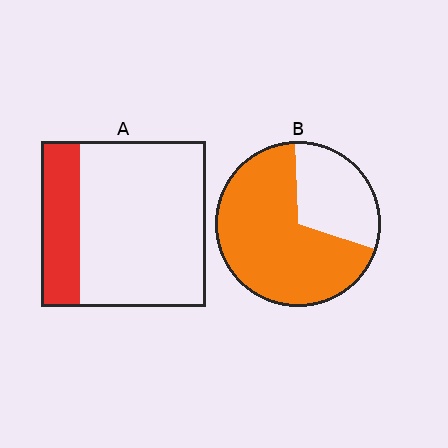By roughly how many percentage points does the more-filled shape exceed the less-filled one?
By roughly 45 percentage points (B over A).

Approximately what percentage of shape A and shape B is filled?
A is approximately 25% and B is approximately 70%.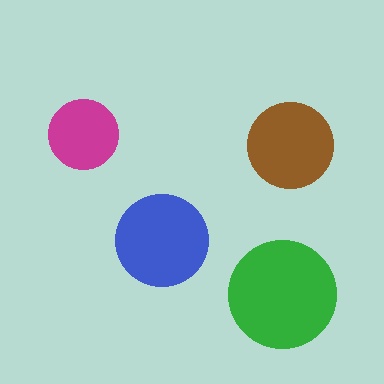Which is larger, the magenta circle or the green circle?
The green one.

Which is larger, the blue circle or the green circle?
The green one.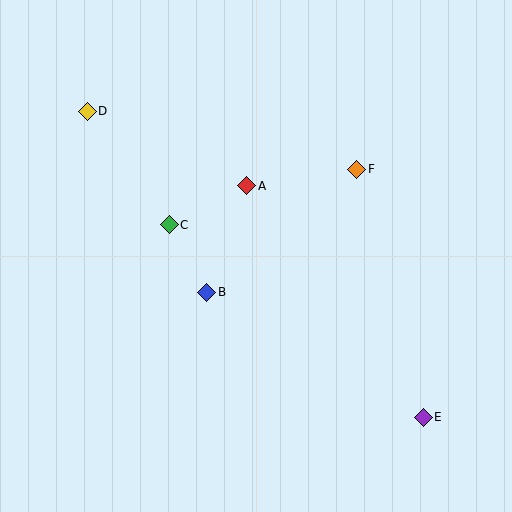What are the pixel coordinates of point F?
Point F is at (357, 169).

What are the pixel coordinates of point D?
Point D is at (87, 111).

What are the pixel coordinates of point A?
Point A is at (247, 186).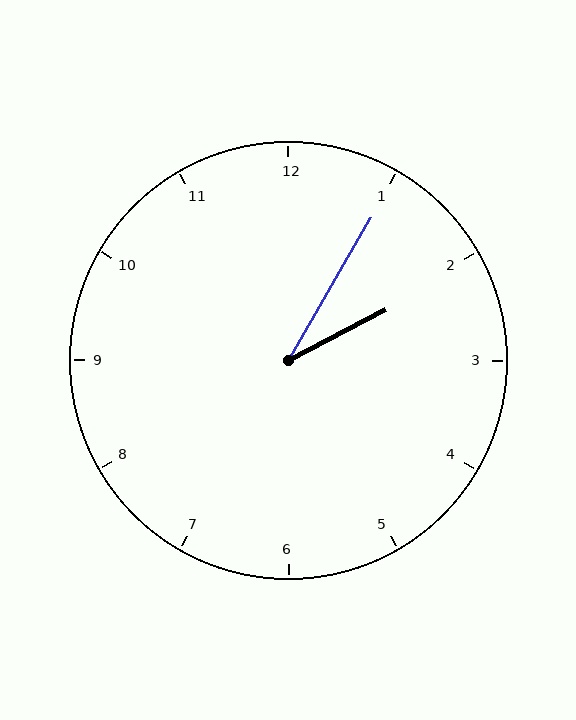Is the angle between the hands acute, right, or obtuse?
It is acute.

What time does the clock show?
2:05.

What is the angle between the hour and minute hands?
Approximately 32 degrees.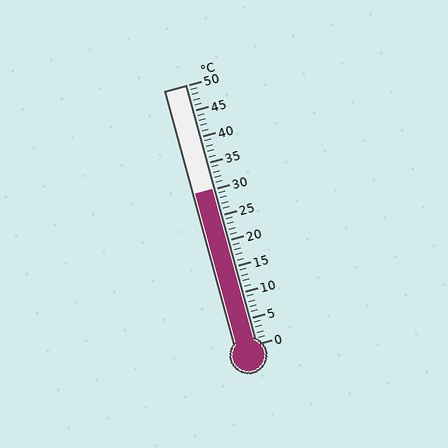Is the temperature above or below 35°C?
The temperature is below 35°C.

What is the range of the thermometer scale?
The thermometer scale ranges from 0°C to 50°C.